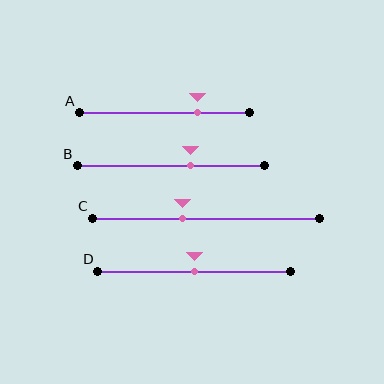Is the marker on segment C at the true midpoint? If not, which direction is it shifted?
No, the marker on segment C is shifted to the left by about 10% of the segment length.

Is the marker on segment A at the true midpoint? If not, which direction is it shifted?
No, the marker on segment A is shifted to the right by about 19% of the segment length.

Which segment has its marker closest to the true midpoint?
Segment D has its marker closest to the true midpoint.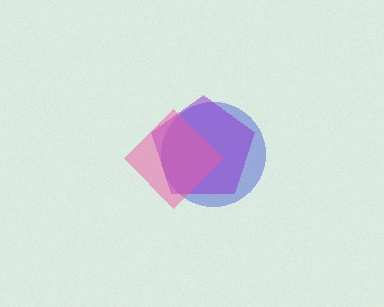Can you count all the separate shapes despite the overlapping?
Yes, there are 3 separate shapes.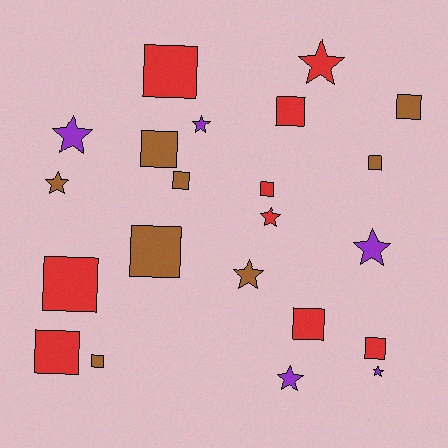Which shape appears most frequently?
Square, with 13 objects.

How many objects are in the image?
There are 22 objects.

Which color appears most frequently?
Red, with 9 objects.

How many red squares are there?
There are 7 red squares.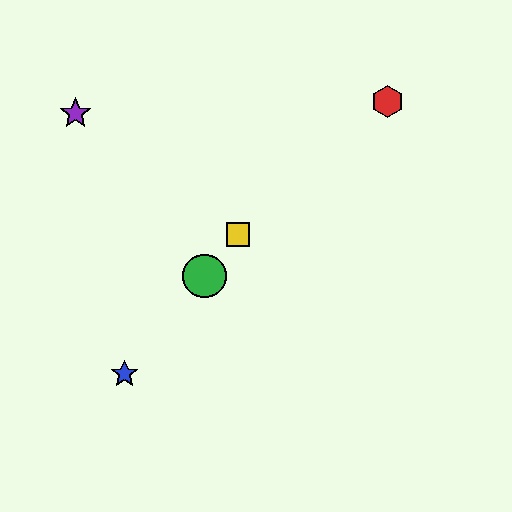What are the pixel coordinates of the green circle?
The green circle is at (204, 276).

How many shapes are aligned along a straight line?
3 shapes (the blue star, the green circle, the yellow square) are aligned along a straight line.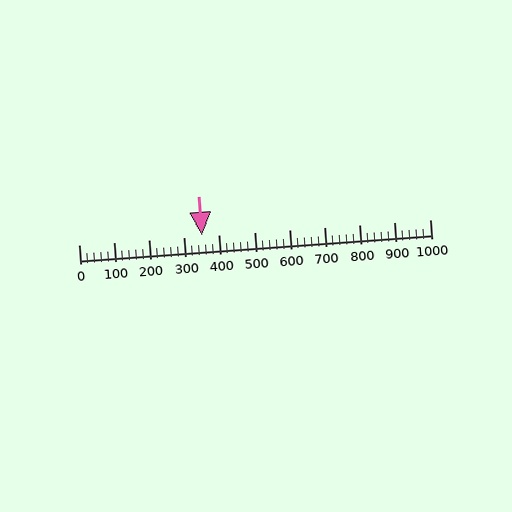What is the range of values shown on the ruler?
The ruler shows values from 0 to 1000.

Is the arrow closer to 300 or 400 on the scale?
The arrow is closer to 400.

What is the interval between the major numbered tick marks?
The major tick marks are spaced 100 units apart.